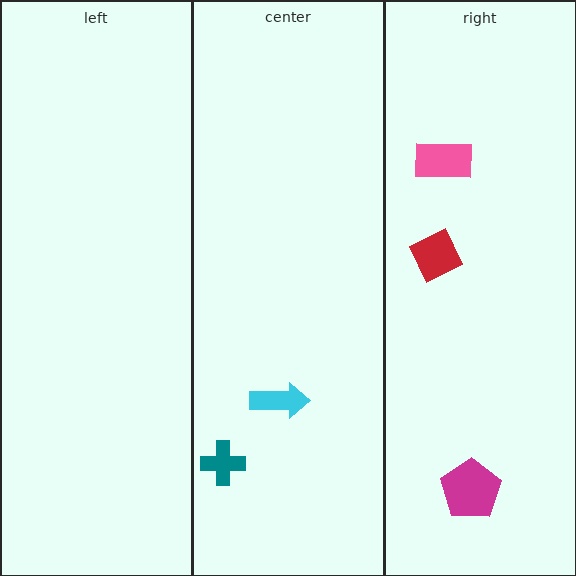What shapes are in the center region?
The teal cross, the cyan arrow.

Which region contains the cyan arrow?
The center region.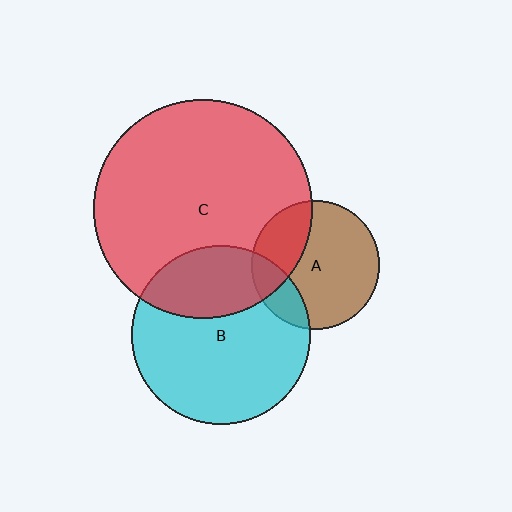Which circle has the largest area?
Circle C (red).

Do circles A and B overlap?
Yes.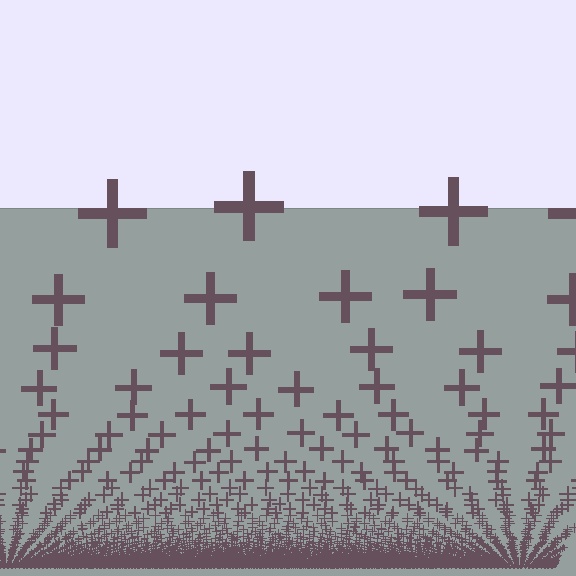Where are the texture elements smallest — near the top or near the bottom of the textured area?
Near the bottom.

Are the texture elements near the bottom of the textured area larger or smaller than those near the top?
Smaller. The gradient is inverted — elements near the bottom are smaller and denser.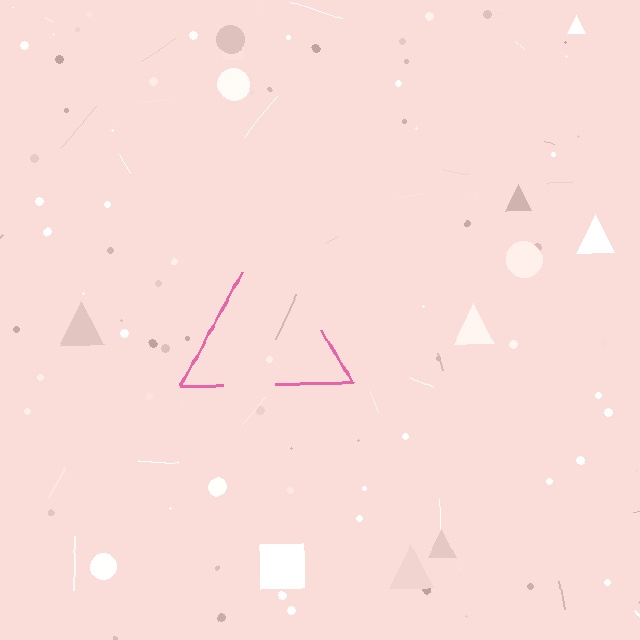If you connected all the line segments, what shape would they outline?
They would outline a triangle.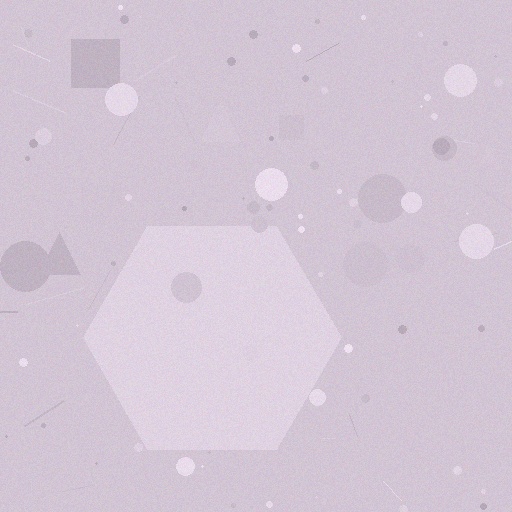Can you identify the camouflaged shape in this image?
The camouflaged shape is a hexagon.